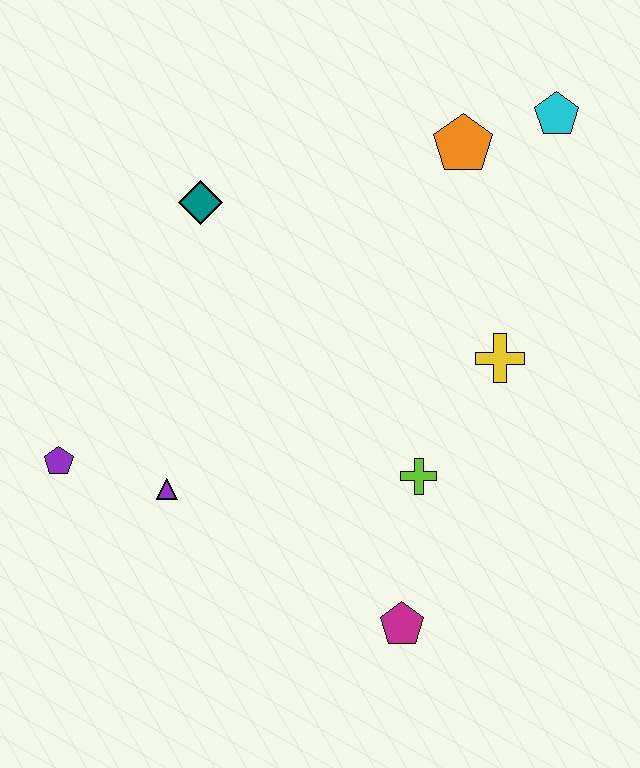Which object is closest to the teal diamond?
The orange pentagon is closest to the teal diamond.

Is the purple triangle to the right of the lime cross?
No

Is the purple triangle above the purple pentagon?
No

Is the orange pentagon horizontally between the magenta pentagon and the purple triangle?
No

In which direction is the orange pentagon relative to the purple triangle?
The orange pentagon is above the purple triangle.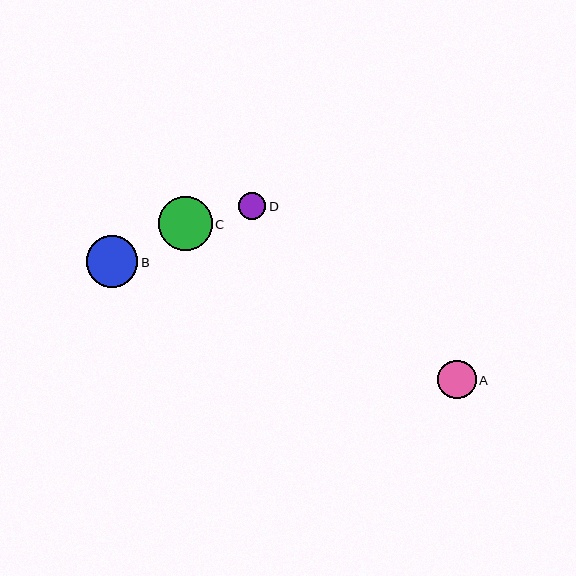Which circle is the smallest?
Circle D is the smallest with a size of approximately 27 pixels.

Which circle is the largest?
Circle C is the largest with a size of approximately 54 pixels.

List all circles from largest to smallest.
From largest to smallest: C, B, A, D.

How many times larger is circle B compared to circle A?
Circle B is approximately 1.4 times the size of circle A.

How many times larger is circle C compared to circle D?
Circle C is approximately 2.0 times the size of circle D.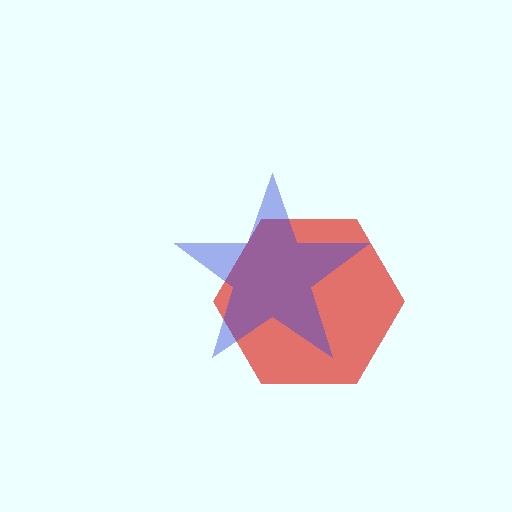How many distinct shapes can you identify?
There are 2 distinct shapes: a red hexagon, a blue star.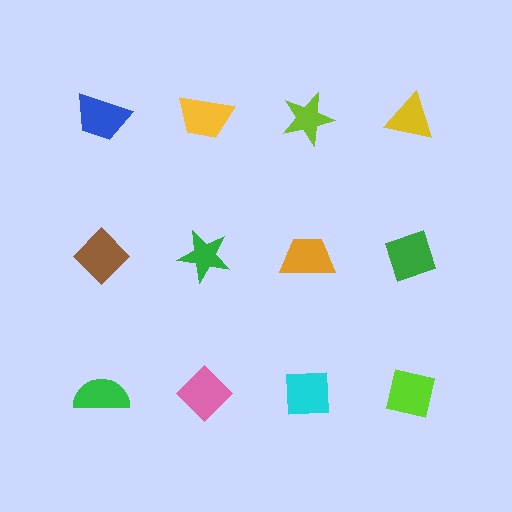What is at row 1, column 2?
A yellow trapezoid.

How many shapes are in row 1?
4 shapes.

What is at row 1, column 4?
A yellow triangle.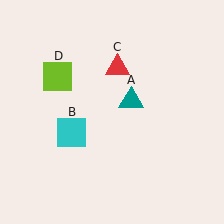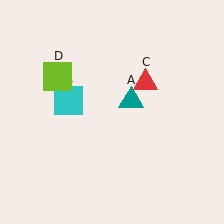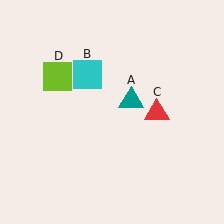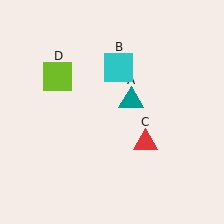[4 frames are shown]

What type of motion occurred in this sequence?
The cyan square (object B), red triangle (object C) rotated clockwise around the center of the scene.